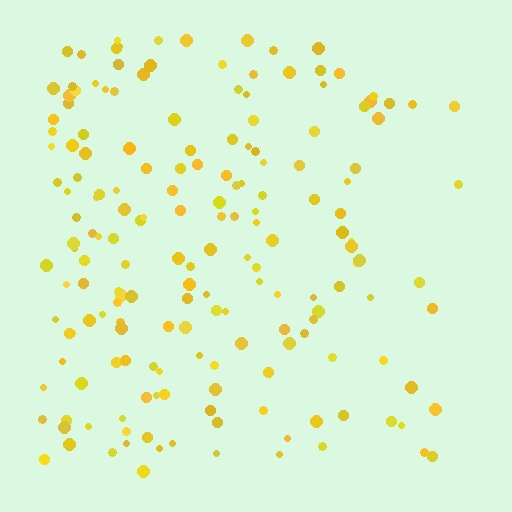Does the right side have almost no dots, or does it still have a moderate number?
Still a moderate number, just noticeably fewer than the left.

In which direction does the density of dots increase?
From right to left, with the left side densest.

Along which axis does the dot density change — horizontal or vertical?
Horizontal.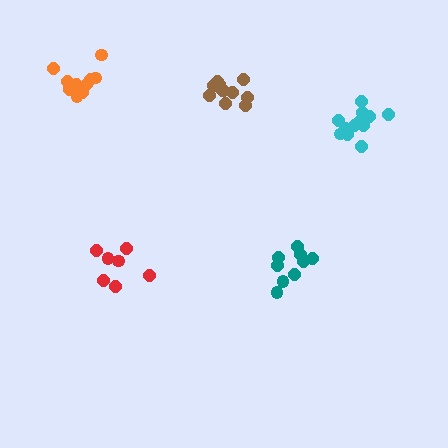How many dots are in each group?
Group 1: 7 dots, Group 2: 9 dots, Group 3: 12 dots, Group 4: 12 dots, Group 5: 11 dots (51 total).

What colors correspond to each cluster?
The clusters are colored: red, teal, orange, cyan, brown.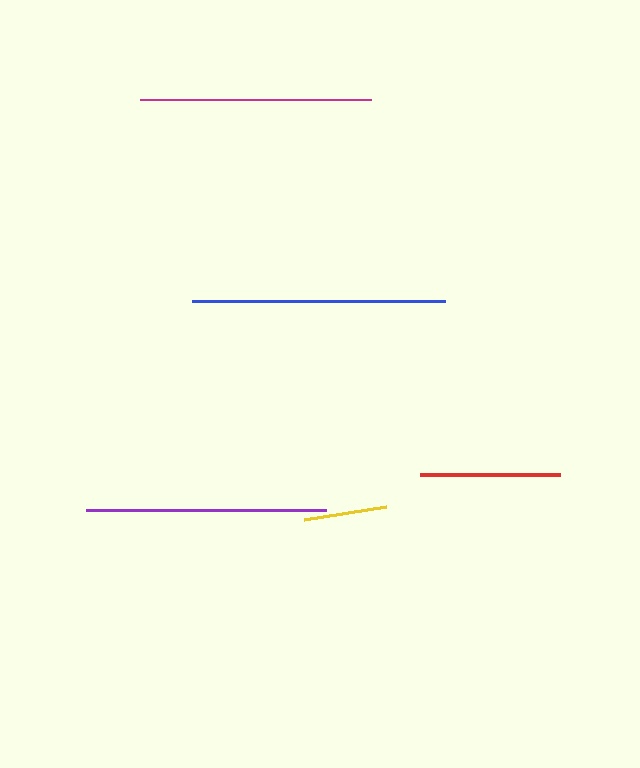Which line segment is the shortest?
The yellow line is the shortest at approximately 83 pixels.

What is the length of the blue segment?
The blue segment is approximately 253 pixels long.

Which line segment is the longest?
The blue line is the longest at approximately 253 pixels.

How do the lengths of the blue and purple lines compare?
The blue and purple lines are approximately the same length.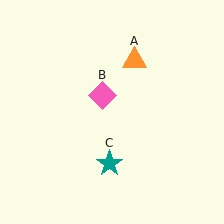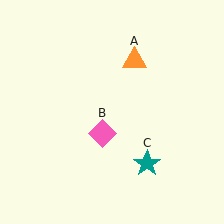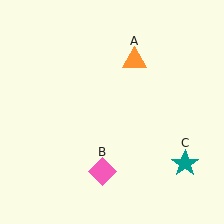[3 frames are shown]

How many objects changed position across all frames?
2 objects changed position: pink diamond (object B), teal star (object C).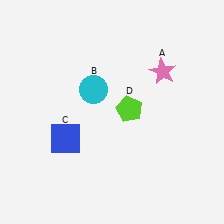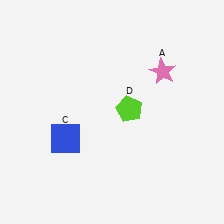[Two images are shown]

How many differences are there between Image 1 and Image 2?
There is 1 difference between the two images.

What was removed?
The cyan circle (B) was removed in Image 2.